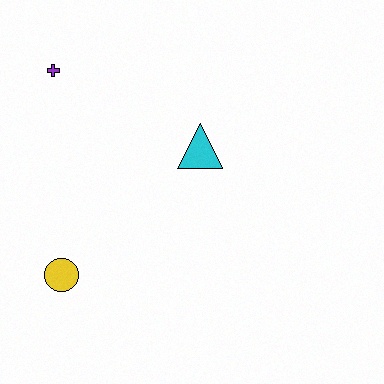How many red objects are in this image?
There are no red objects.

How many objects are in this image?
There are 3 objects.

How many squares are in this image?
There are no squares.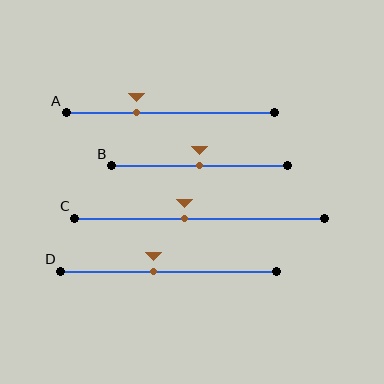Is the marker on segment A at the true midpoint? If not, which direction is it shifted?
No, the marker on segment A is shifted to the left by about 16% of the segment length.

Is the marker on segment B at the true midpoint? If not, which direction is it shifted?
Yes, the marker on segment B is at the true midpoint.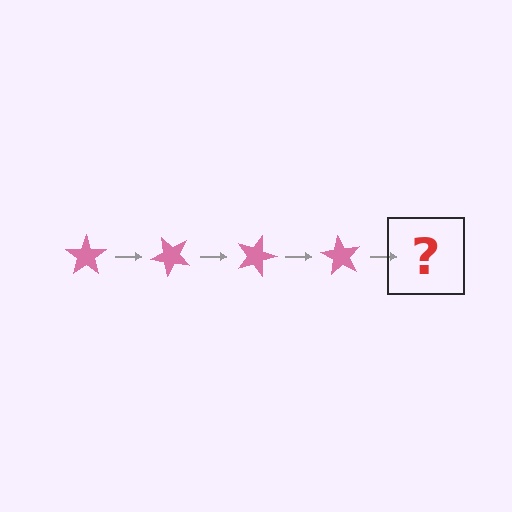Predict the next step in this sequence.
The next step is a pink star rotated 180 degrees.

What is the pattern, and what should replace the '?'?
The pattern is that the star rotates 45 degrees each step. The '?' should be a pink star rotated 180 degrees.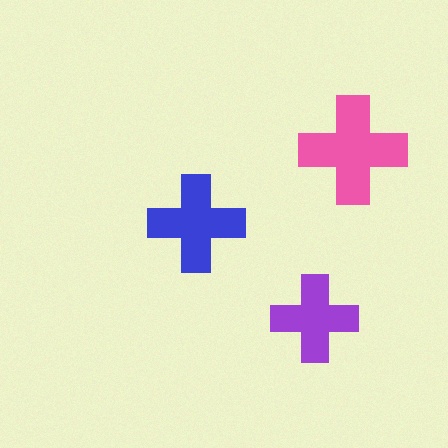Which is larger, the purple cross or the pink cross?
The pink one.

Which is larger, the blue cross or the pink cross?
The pink one.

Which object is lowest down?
The purple cross is bottommost.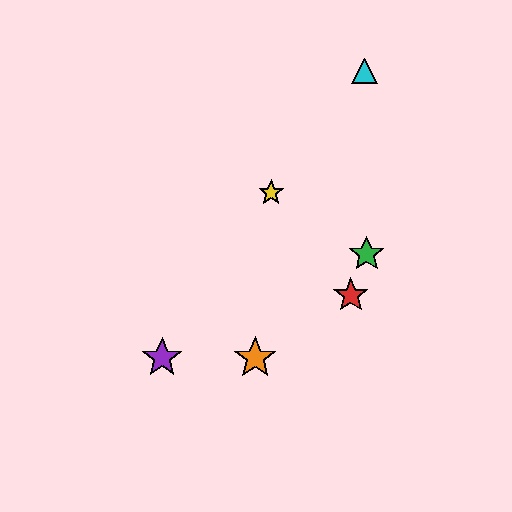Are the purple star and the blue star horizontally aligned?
Yes, both are at y≈358.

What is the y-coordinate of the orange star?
The orange star is at y≈358.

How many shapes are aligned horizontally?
3 shapes (the blue star, the purple star, the orange star) are aligned horizontally.